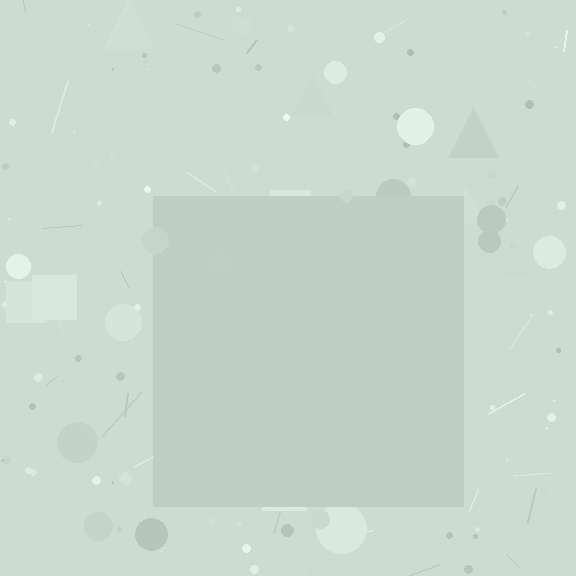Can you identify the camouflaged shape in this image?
The camouflaged shape is a square.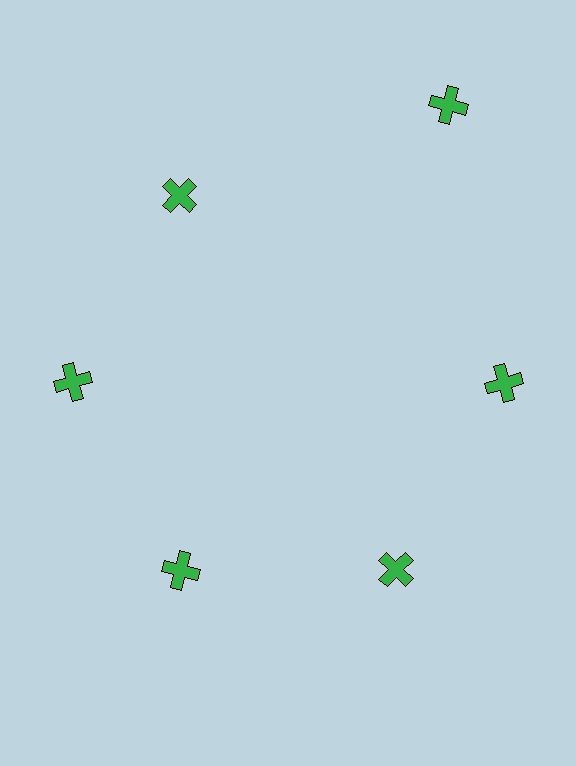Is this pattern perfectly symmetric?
No. The 6 green crosses are arranged in a ring, but one element near the 1 o'clock position is pushed outward from the center, breaking the 6-fold rotational symmetry.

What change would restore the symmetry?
The symmetry would be restored by moving it inward, back onto the ring so that all 6 crosses sit at equal angles and equal distance from the center.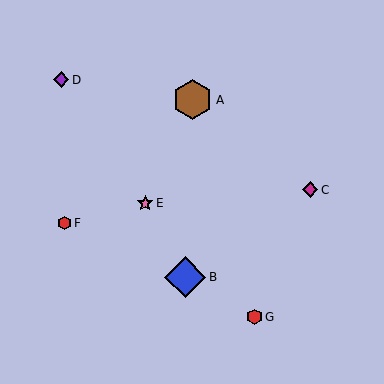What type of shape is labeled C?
Shape C is a magenta diamond.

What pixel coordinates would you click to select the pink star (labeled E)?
Click at (145, 203) to select the pink star E.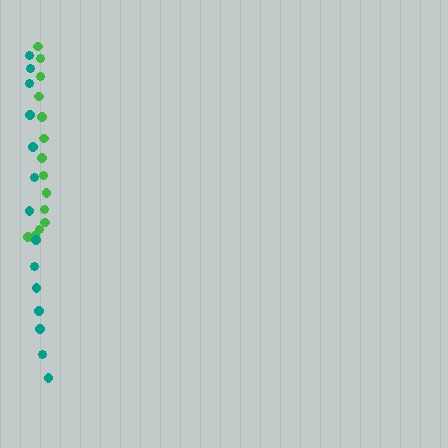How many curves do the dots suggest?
There are 2 distinct paths.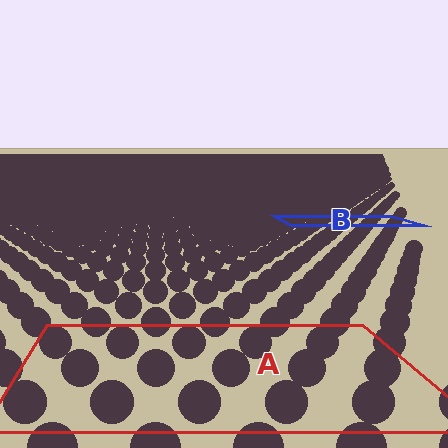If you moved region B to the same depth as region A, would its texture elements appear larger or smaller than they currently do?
They would appear larger. At a closer depth, the same texture elements are projected at a bigger on-screen size.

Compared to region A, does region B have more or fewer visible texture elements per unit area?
Region B has more texture elements per unit area — they are packed more densely because it is farther away.